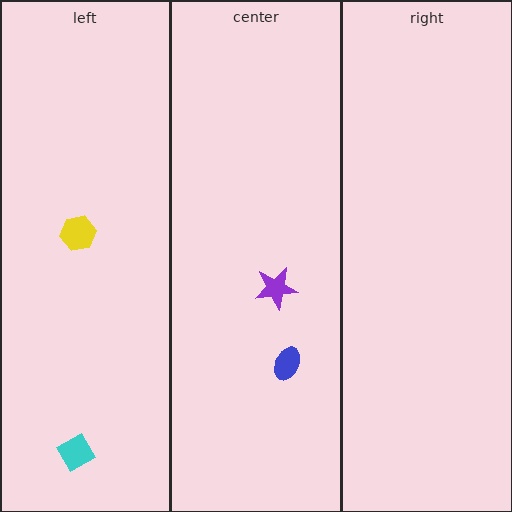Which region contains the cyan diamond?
The left region.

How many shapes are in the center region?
2.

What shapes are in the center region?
The purple star, the blue ellipse.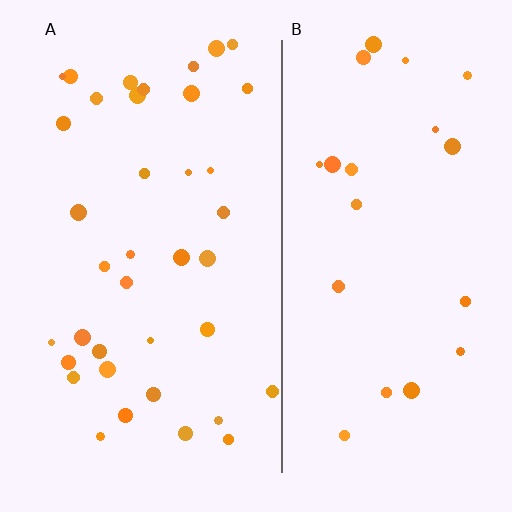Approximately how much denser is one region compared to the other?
Approximately 1.8× — region A over region B.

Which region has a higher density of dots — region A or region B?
A (the left).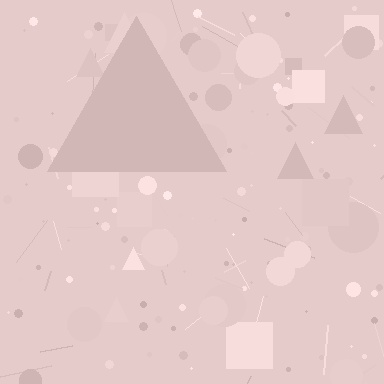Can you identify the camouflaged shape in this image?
The camouflaged shape is a triangle.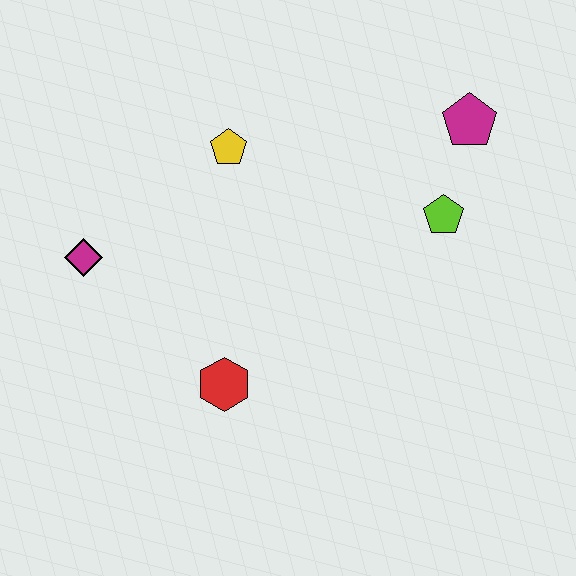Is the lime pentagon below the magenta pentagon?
Yes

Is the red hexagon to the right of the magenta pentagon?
No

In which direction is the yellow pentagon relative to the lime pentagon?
The yellow pentagon is to the left of the lime pentagon.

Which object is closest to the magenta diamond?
The yellow pentagon is closest to the magenta diamond.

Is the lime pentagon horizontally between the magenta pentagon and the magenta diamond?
Yes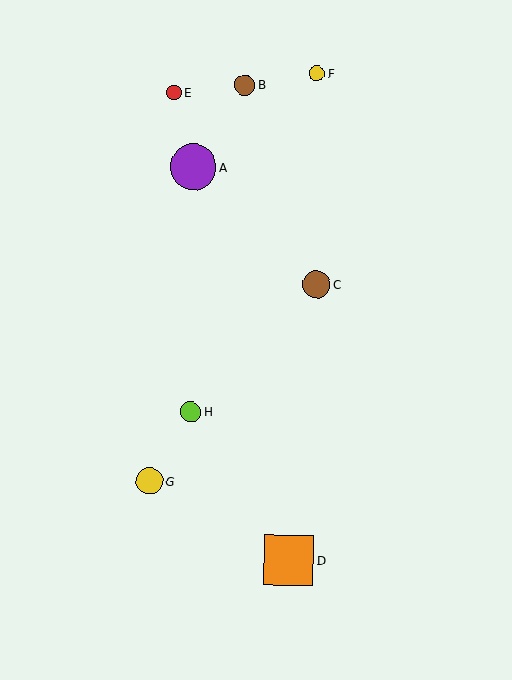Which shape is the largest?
The orange square (labeled D) is the largest.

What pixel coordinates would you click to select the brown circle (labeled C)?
Click at (317, 285) to select the brown circle C.